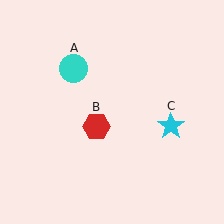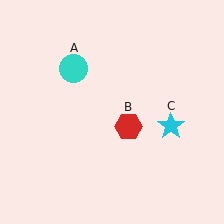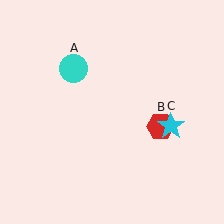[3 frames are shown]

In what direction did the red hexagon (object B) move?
The red hexagon (object B) moved right.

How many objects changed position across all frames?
1 object changed position: red hexagon (object B).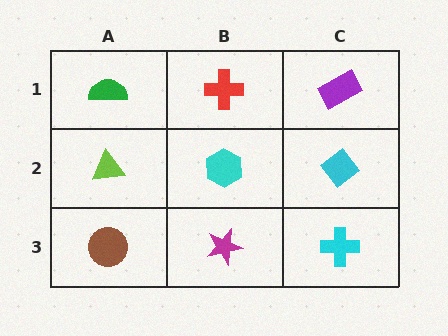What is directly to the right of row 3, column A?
A magenta star.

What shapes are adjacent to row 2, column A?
A green semicircle (row 1, column A), a brown circle (row 3, column A), a cyan hexagon (row 2, column B).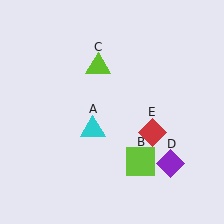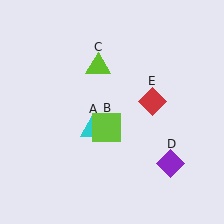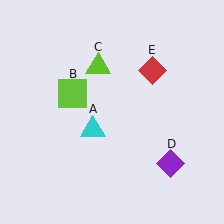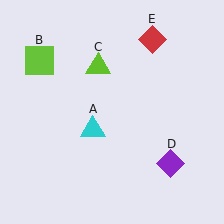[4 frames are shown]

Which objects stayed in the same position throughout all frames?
Cyan triangle (object A) and lime triangle (object C) and purple diamond (object D) remained stationary.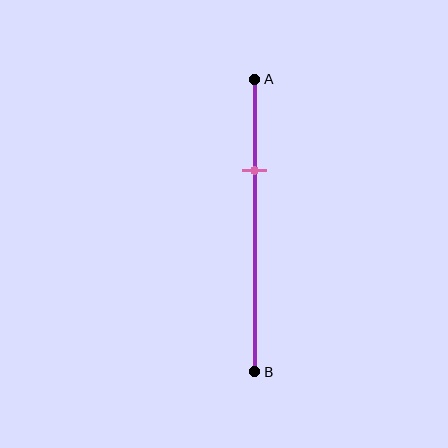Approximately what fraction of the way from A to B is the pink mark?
The pink mark is approximately 30% of the way from A to B.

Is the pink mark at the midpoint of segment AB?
No, the mark is at about 30% from A, not at the 50% midpoint.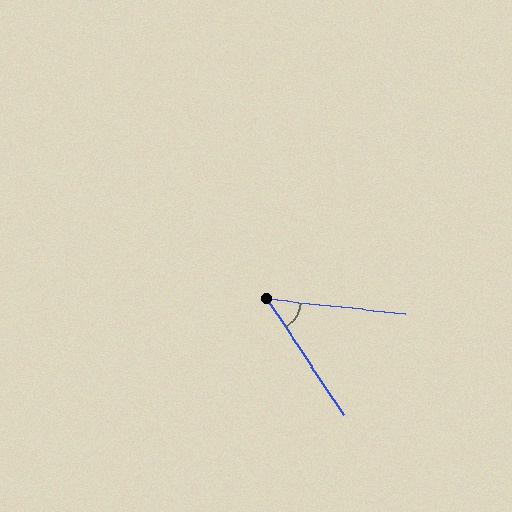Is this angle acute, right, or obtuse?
It is acute.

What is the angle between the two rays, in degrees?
Approximately 51 degrees.